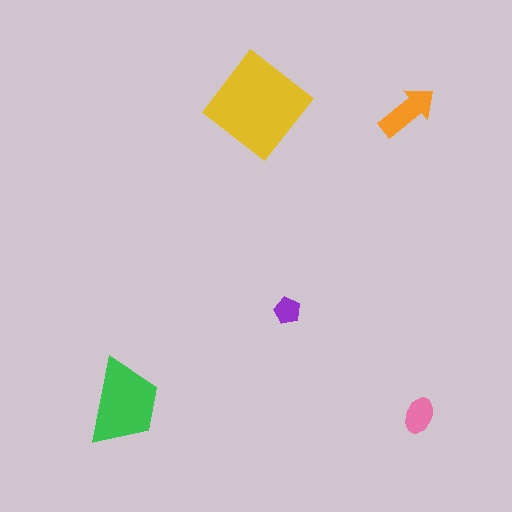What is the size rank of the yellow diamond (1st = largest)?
1st.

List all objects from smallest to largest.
The purple pentagon, the pink ellipse, the orange arrow, the green trapezoid, the yellow diamond.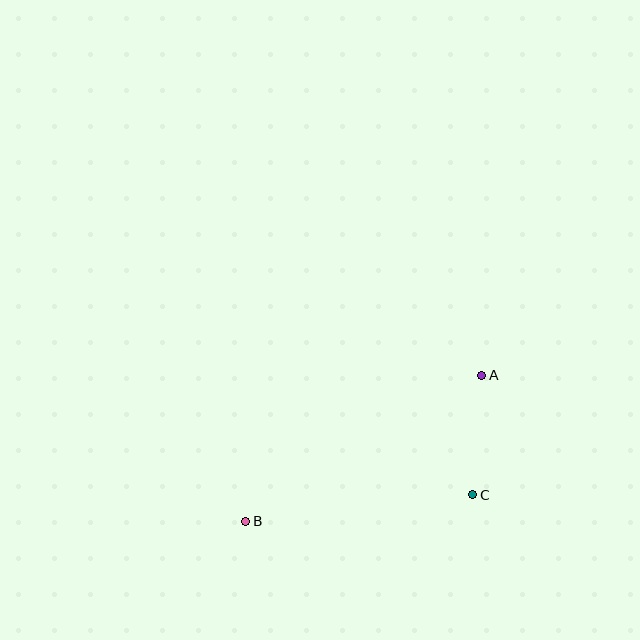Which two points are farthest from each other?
Points A and B are farthest from each other.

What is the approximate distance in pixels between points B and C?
The distance between B and C is approximately 229 pixels.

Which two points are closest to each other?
Points A and C are closest to each other.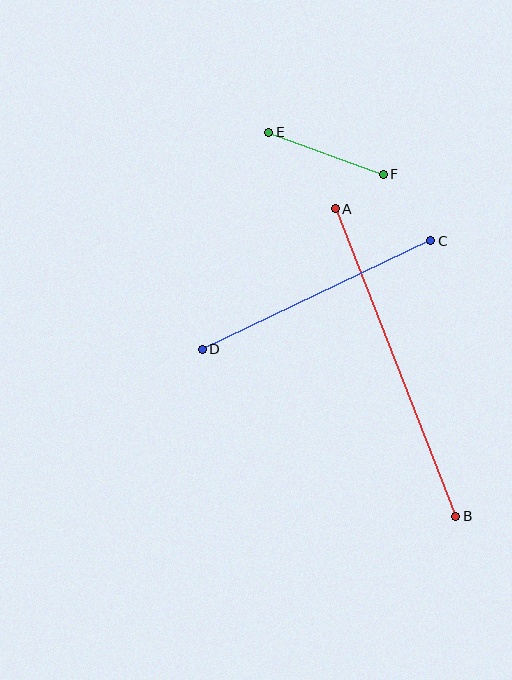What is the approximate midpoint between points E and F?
The midpoint is at approximately (326, 153) pixels.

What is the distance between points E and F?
The distance is approximately 122 pixels.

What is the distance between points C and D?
The distance is approximately 253 pixels.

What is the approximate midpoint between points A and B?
The midpoint is at approximately (396, 362) pixels.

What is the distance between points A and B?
The distance is approximately 330 pixels.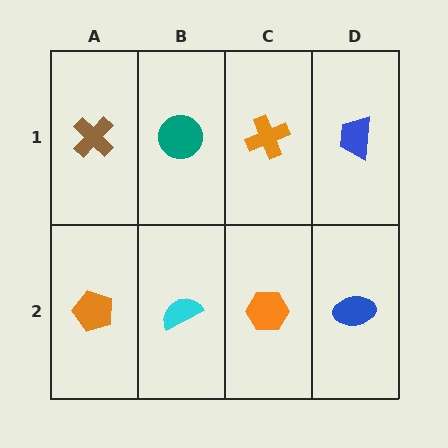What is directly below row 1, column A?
An orange pentagon.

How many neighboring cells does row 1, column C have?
3.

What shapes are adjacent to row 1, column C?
An orange hexagon (row 2, column C), a teal circle (row 1, column B), a blue trapezoid (row 1, column D).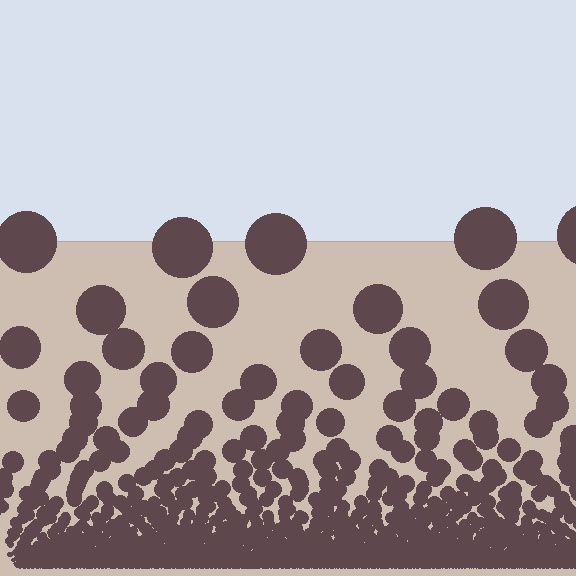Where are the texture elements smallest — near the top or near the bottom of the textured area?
Near the bottom.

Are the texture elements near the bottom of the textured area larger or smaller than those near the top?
Smaller. The gradient is inverted — elements near the bottom are smaller and denser.